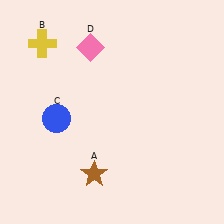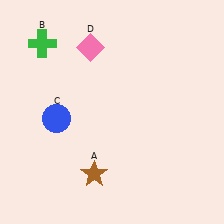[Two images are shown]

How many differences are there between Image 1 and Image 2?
There is 1 difference between the two images.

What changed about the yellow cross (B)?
In Image 1, B is yellow. In Image 2, it changed to green.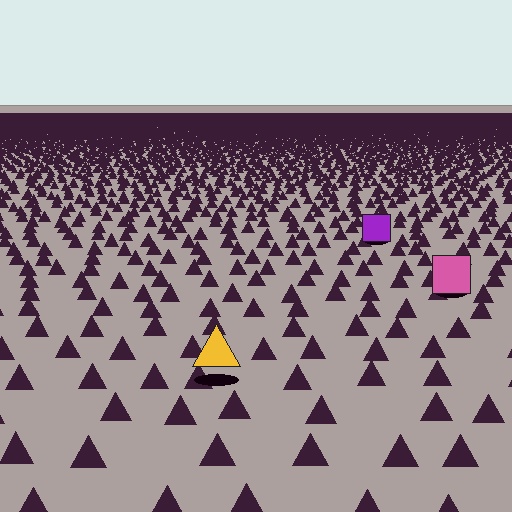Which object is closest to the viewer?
The yellow triangle is closest. The texture marks near it are larger and more spread out.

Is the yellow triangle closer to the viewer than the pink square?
Yes. The yellow triangle is closer — you can tell from the texture gradient: the ground texture is coarser near it.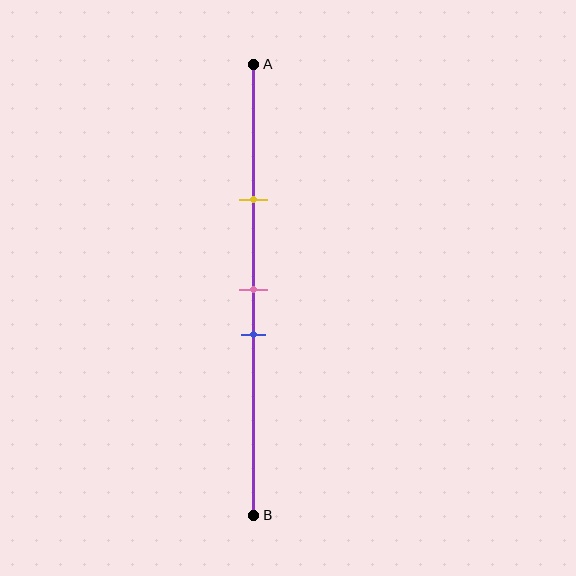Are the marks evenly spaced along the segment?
No, the marks are not evenly spaced.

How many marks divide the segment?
There are 3 marks dividing the segment.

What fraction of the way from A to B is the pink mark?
The pink mark is approximately 50% (0.5) of the way from A to B.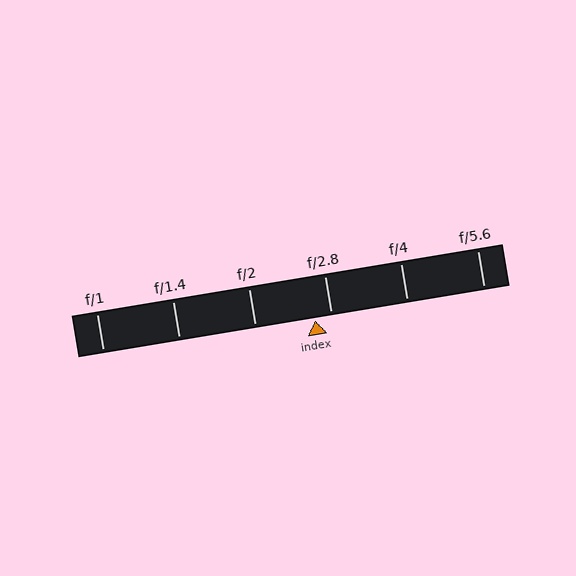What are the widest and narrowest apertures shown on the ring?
The widest aperture shown is f/1 and the narrowest is f/5.6.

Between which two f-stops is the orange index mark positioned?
The index mark is between f/2 and f/2.8.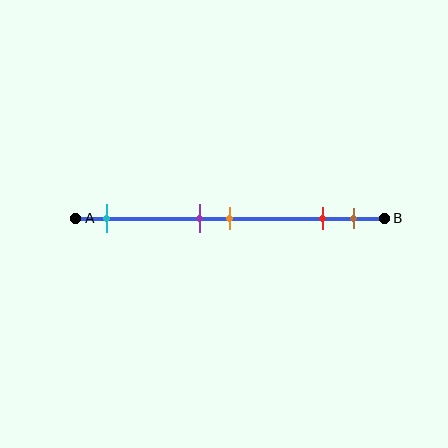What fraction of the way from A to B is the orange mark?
The orange mark is approximately 50% (0.5) of the way from A to B.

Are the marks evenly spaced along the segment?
No, the marks are not evenly spaced.